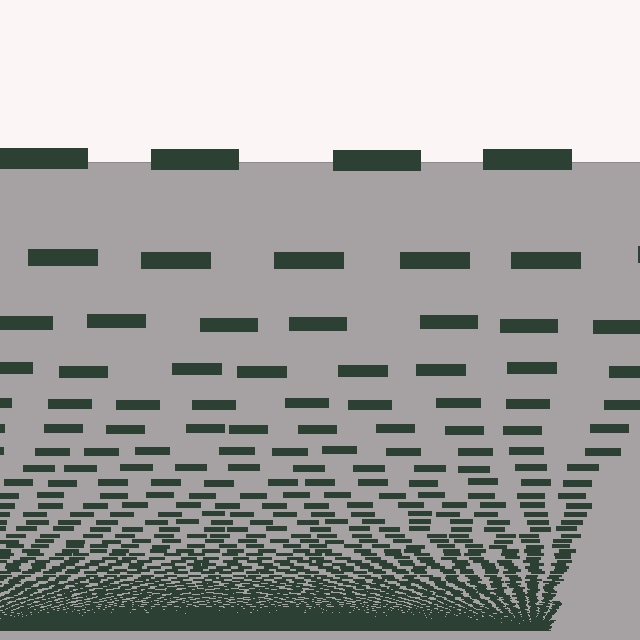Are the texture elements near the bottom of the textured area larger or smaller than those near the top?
Smaller. The gradient is inverted — elements near the bottom are smaller and denser.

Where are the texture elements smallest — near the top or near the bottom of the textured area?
Near the bottom.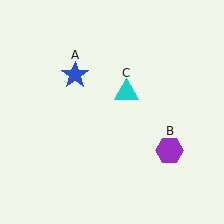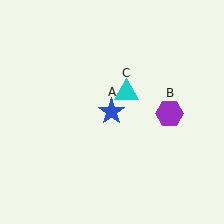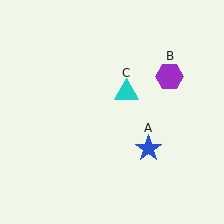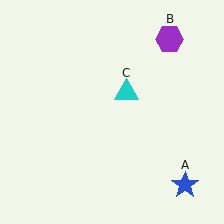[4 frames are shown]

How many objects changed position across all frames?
2 objects changed position: blue star (object A), purple hexagon (object B).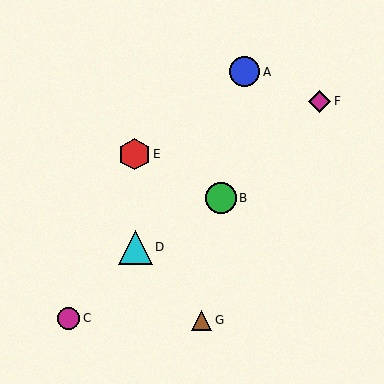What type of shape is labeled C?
Shape C is a magenta circle.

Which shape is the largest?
The cyan triangle (labeled D) is the largest.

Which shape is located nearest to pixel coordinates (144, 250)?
The cyan triangle (labeled D) at (135, 247) is nearest to that location.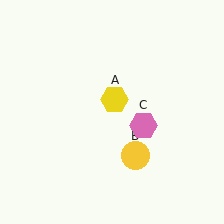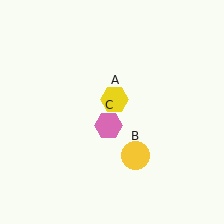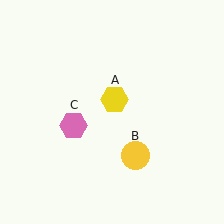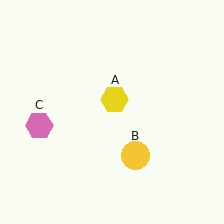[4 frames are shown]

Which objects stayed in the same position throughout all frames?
Yellow hexagon (object A) and yellow circle (object B) remained stationary.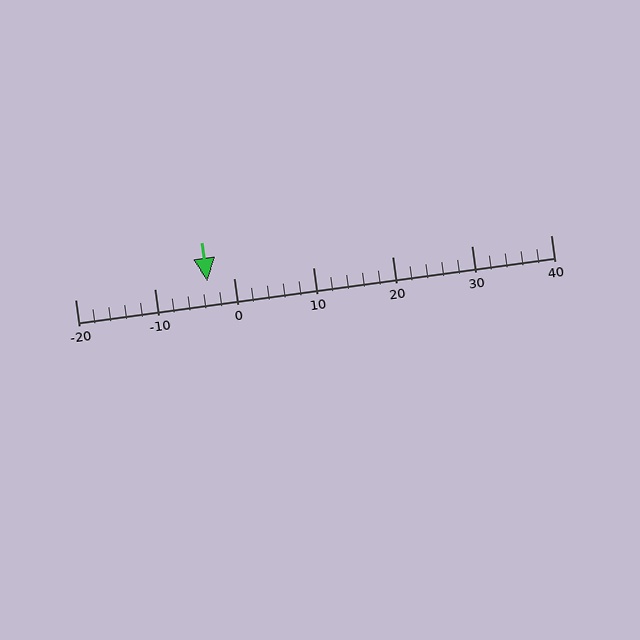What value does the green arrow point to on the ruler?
The green arrow points to approximately -3.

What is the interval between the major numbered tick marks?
The major tick marks are spaced 10 units apart.